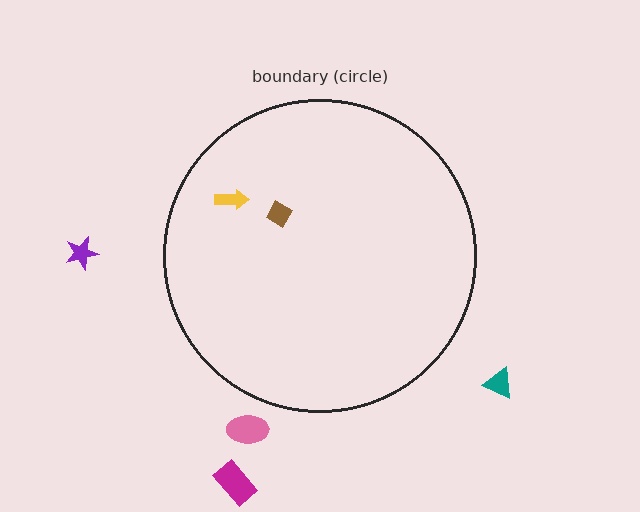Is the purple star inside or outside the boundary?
Outside.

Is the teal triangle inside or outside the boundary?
Outside.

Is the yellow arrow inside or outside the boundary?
Inside.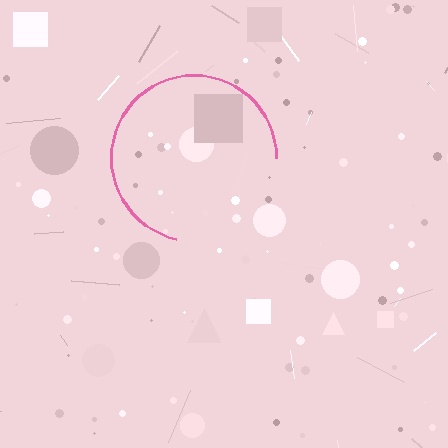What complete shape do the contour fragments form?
The contour fragments form a circle.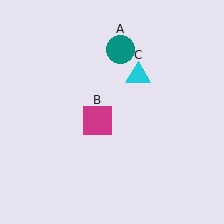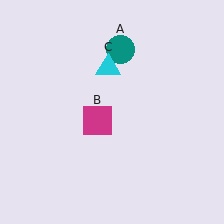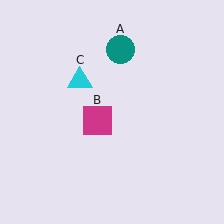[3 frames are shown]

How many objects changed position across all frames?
1 object changed position: cyan triangle (object C).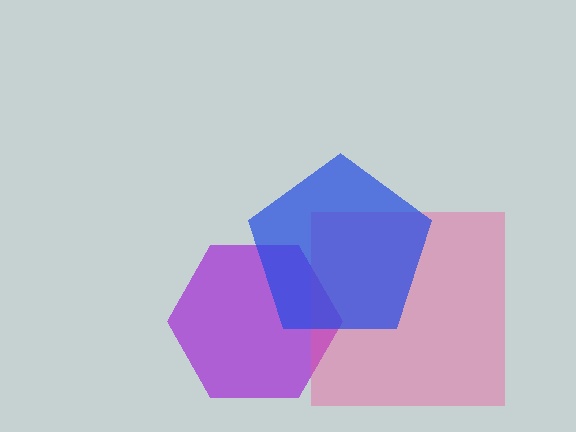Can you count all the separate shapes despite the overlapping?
Yes, there are 3 separate shapes.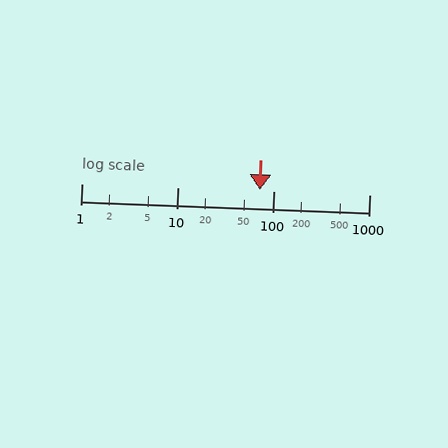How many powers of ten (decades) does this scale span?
The scale spans 3 decades, from 1 to 1000.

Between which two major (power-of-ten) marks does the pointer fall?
The pointer is between 10 and 100.